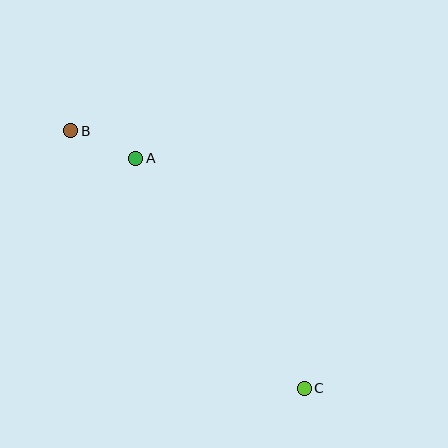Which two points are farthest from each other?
Points B and C are farthest from each other.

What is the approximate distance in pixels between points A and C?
The distance between A and C is approximately 285 pixels.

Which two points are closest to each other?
Points A and B are closest to each other.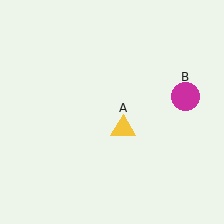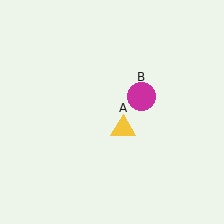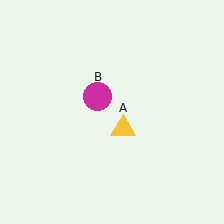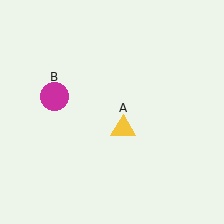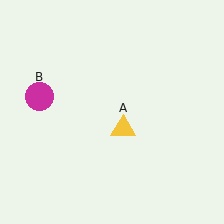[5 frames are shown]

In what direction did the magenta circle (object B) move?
The magenta circle (object B) moved left.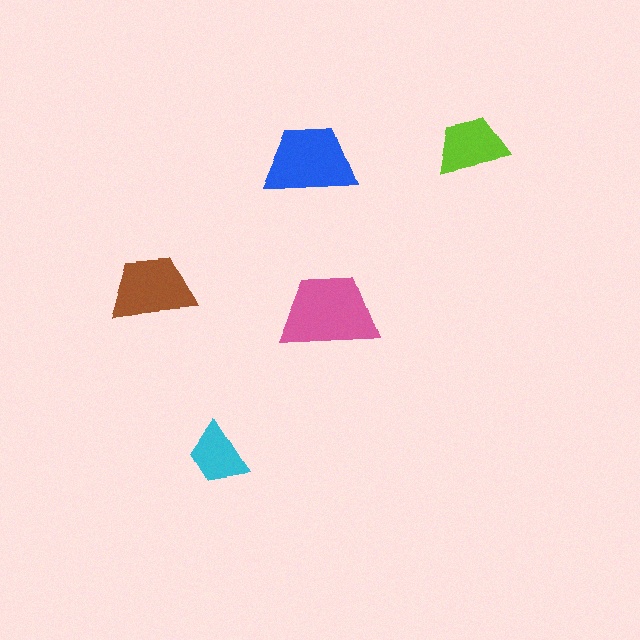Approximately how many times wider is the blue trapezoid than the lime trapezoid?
About 1.5 times wider.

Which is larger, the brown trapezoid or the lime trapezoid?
The brown one.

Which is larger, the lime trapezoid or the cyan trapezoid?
The lime one.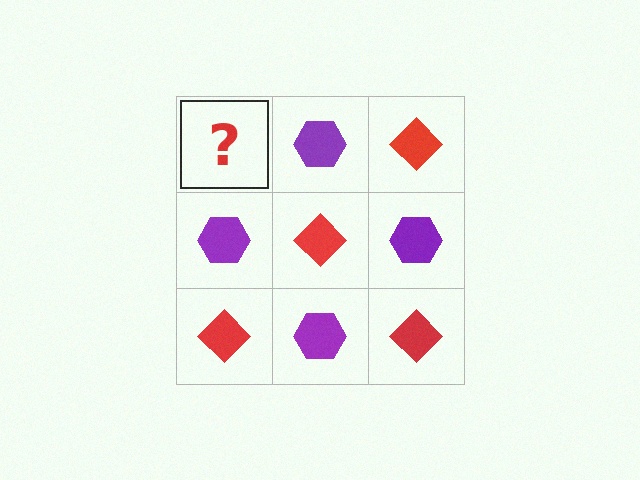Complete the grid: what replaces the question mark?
The question mark should be replaced with a red diamond.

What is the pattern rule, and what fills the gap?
The rule is that it alternates red diamond and purple hexagon in a checkerboard pattern. The gap should be filled with a red diamond.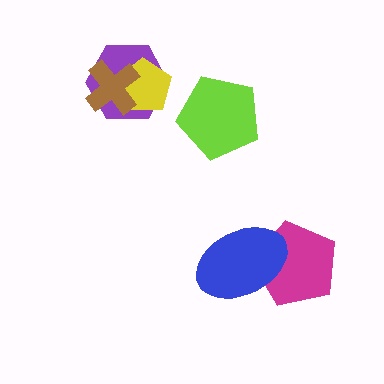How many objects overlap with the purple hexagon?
2 objects overlap with the purple hexagon.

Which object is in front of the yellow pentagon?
The brown cross is in front of the yellow pentagon.